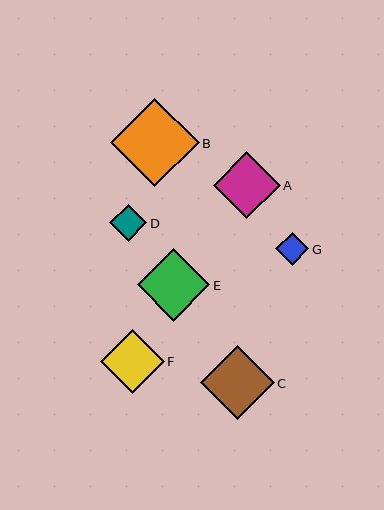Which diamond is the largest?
Diamond B is the largest with a size of approximately 88 pixels.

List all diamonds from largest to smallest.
From largest to smallest: B, C, E, A, F, D, G.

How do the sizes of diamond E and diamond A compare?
Diamond E and diamond A are approximately the same size.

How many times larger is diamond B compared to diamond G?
Diamond B is approximately 2.7 times the size of diamond G.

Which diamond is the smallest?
Diamond G is the smallest with a size of approximately 33 pixels.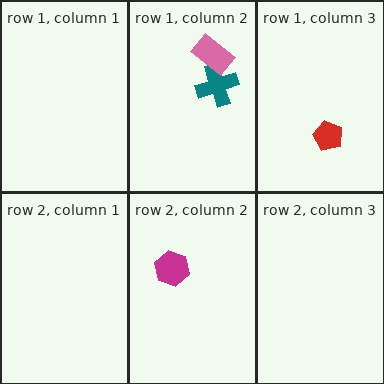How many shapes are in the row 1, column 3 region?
1.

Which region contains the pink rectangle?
The row 1, column 2 region.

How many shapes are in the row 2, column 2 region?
1.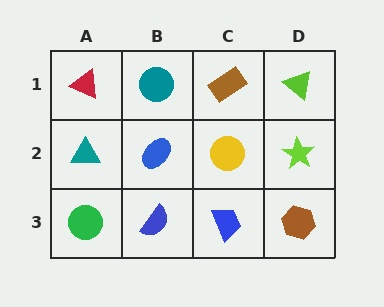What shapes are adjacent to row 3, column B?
A blue ellipse (row 2, column B), a green circle (row 3, column A), a blue trapezoid (row 3, column C).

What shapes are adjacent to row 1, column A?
A teal triangle (row 2, column A), a teal circle (row 1, column B).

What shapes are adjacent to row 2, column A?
A red triangle (row 1, column A), a green circle (row 3, column A), a blue ellipse (row 2, column B).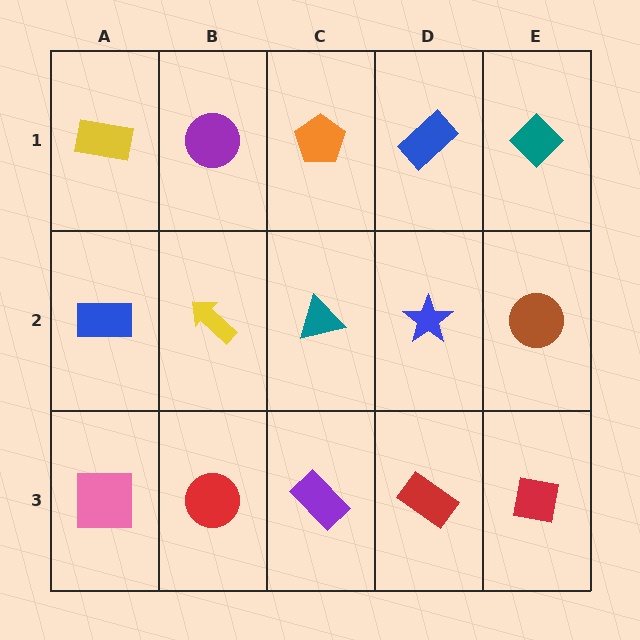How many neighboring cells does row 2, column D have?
4.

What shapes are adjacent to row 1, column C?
A teal triangle (row 2, column C), a purple circle (row 1, column B), a blue rectangle (row 1, column D).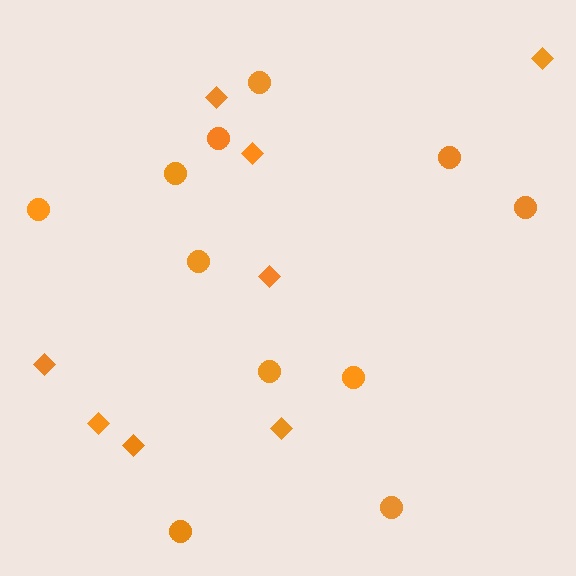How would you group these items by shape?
There are 2 groups: one group of circles (11) and one group of diamonds (8).